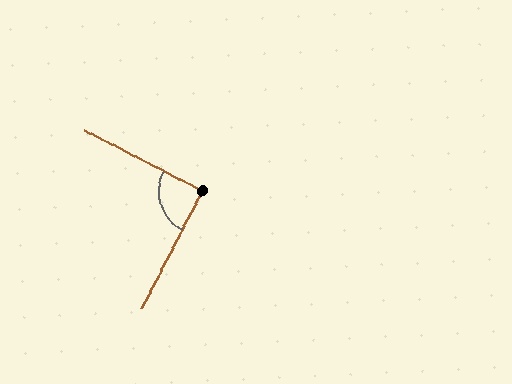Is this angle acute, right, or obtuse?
It is approximately a right angle.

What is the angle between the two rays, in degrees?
Approximately 90 degrees.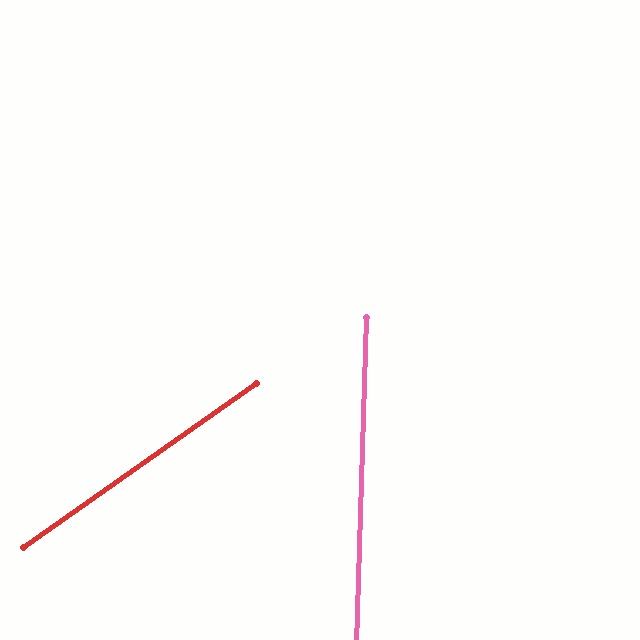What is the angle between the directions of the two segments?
Approximately 53 degrees.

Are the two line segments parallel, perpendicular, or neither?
Neither parallel nor perpendicular — they differ by about 53°.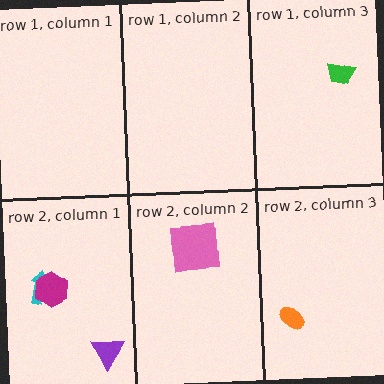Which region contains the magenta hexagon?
The row 2, column 1 region.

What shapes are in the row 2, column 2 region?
The pink square.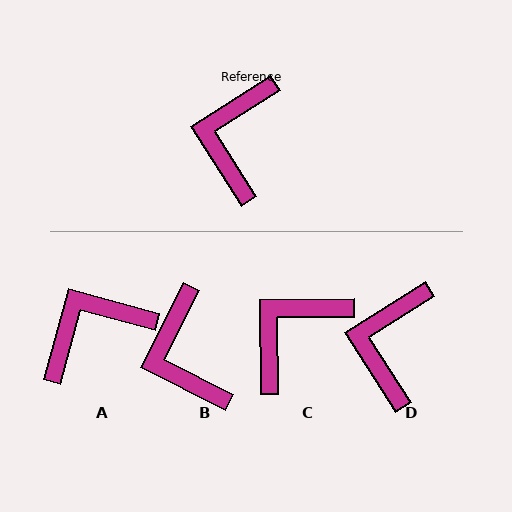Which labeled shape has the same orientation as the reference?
D.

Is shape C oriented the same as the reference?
No, it is off by about 32 degrees.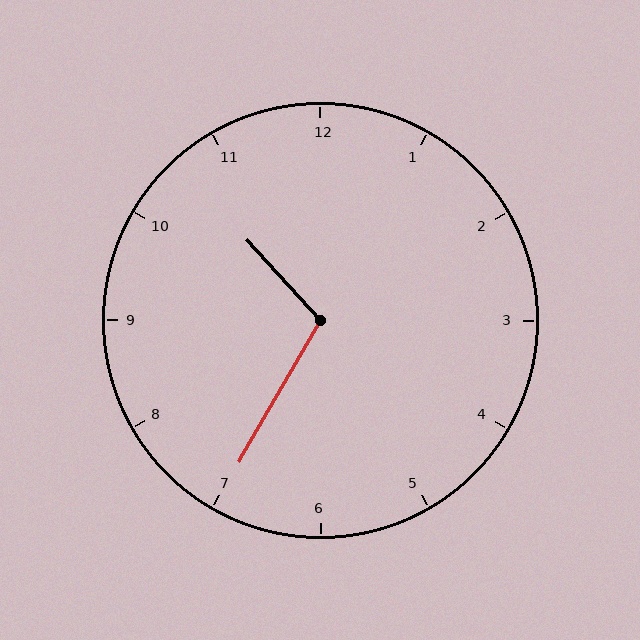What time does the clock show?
10:35.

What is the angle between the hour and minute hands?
Approximately 108 degrees.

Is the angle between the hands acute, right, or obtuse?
It is obtuse.